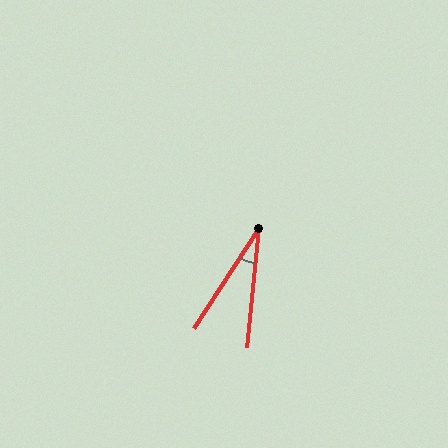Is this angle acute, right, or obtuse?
It is acute.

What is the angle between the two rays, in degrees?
Approximately 27 degrees.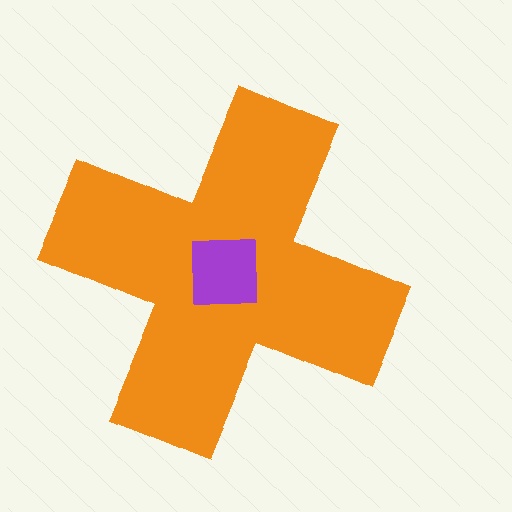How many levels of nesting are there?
2.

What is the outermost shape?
The orange cross.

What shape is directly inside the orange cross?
The purple square.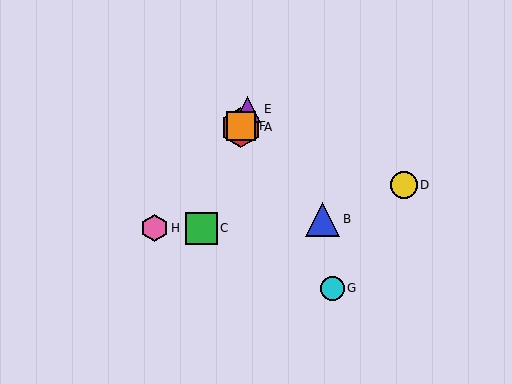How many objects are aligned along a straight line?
4 objects (A, C, E, F) are aligned along a straight line.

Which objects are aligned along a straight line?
Objects A, C, E, F are aligned along a straight line.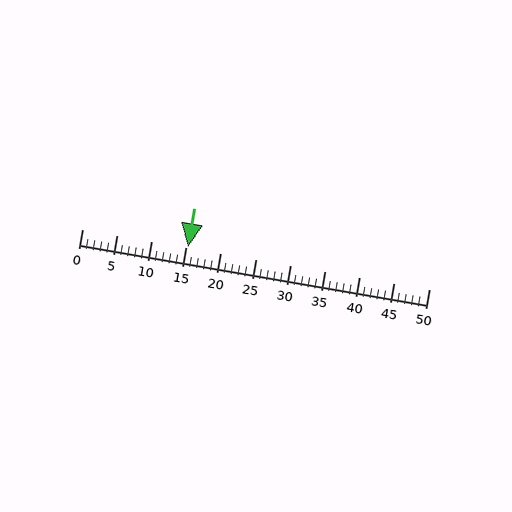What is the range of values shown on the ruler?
The ruler shows values from 0 to 50.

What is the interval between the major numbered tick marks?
The major tick marks are spaced 5 units apart.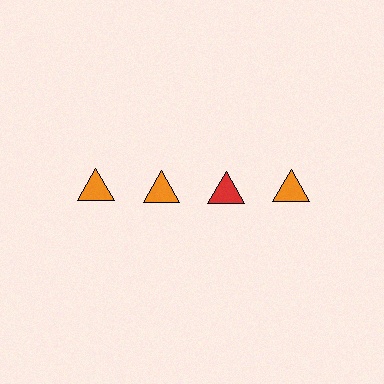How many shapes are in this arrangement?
There are 4 shapes arranged in a grid pattern.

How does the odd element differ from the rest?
It has a different color: red instead of orange.